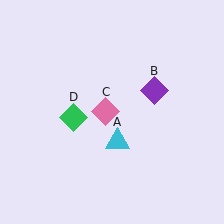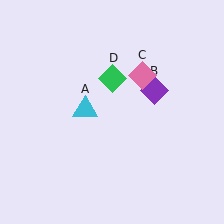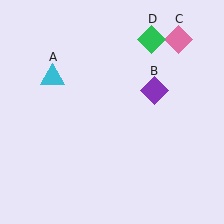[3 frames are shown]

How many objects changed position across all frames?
3 objects changed position: cyan triangle (object A), pink diamond (object C), green diamond (object D).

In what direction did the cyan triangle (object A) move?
The cyan triangle (object A) moved up and to the left.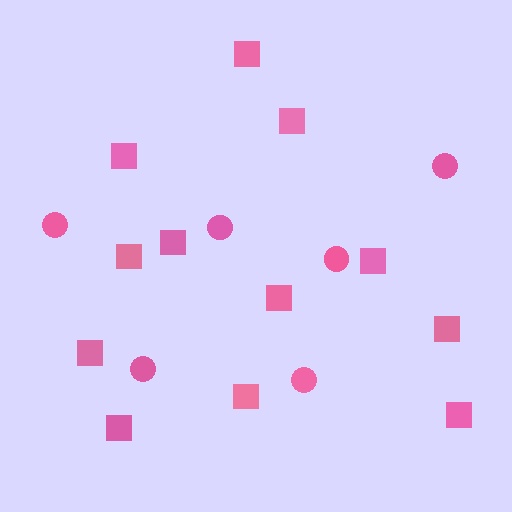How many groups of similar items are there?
There are 2 groups: one group of squares (12) and one group of circles (6).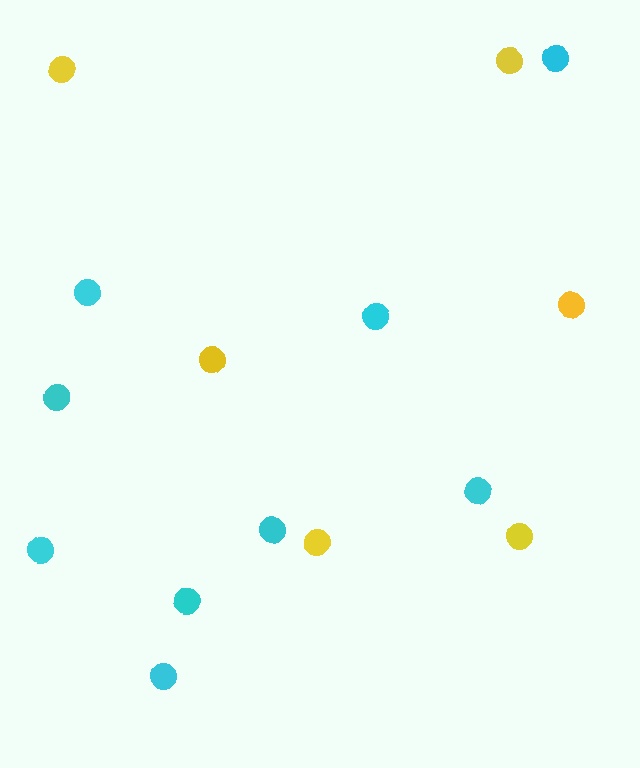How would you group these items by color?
There are 2 groups: one group of cyan circles (9) and one group of yellow circles (6).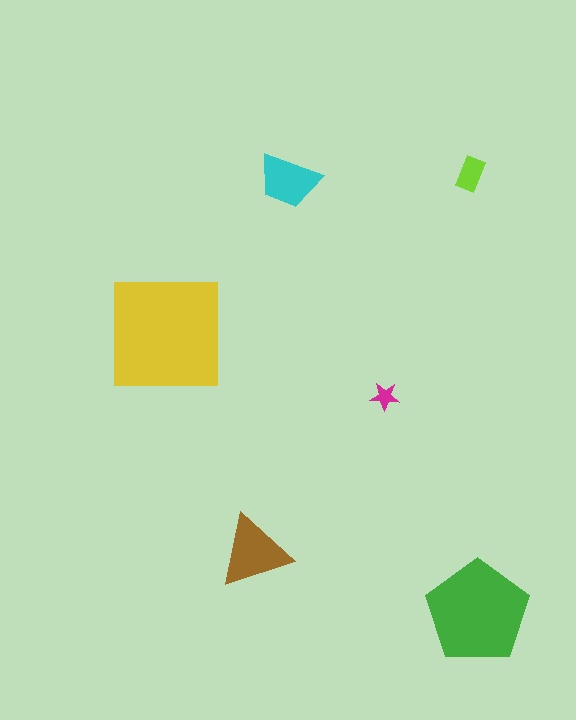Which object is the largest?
The yellow square.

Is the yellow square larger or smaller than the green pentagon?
Larger.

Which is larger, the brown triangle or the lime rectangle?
The brown triangle.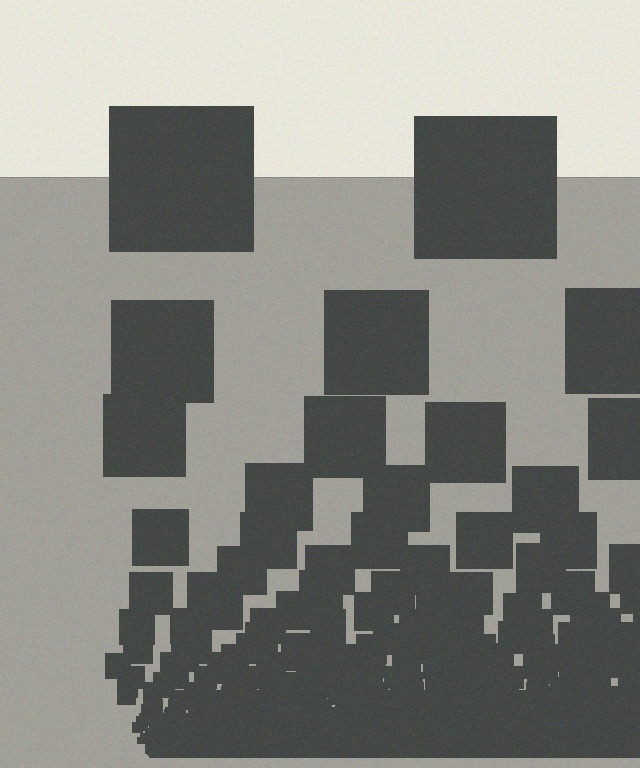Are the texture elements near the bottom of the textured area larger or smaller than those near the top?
Smaller. The gradient is inverted — elements near the bottom are smaller and denser.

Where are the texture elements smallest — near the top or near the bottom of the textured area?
Near the bottom.